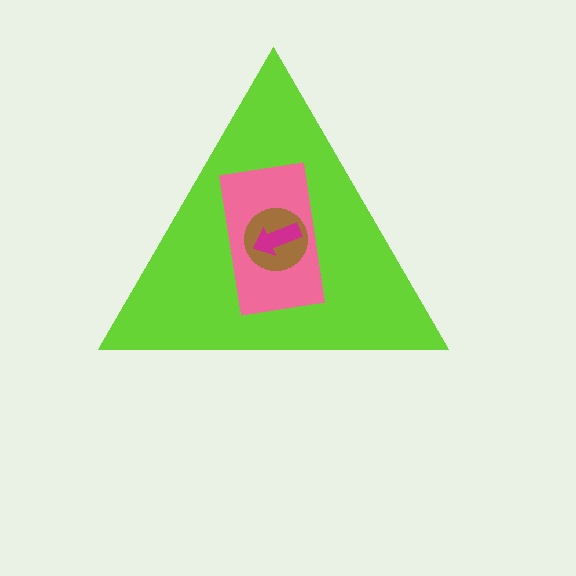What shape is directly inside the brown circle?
The magenta arrow.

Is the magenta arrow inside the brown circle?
Yes.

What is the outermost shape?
The lime triangle.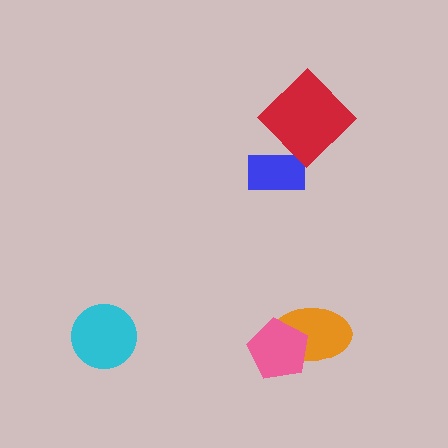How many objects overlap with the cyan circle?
0 objects overlap with the cyan circle.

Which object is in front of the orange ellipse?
The pink pentagon is in front of the orange ellipse.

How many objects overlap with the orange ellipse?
1 object overlaps with the orange ellipse.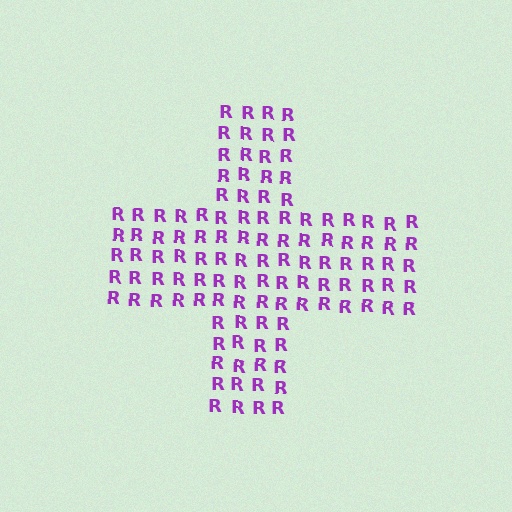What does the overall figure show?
The overall figure shows a cross.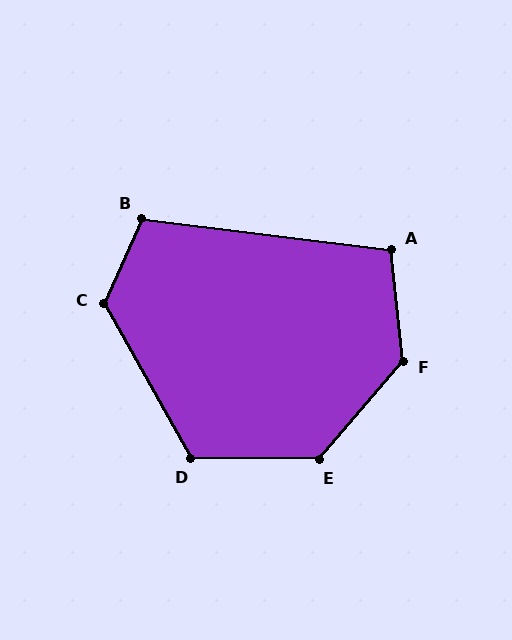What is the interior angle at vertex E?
Approximately 130 degrees (obtuse).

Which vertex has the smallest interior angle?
A, at approximately 103 degrees.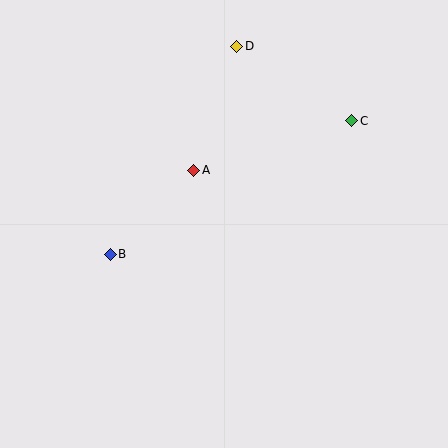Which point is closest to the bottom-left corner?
Point B is closest to the bottom-left corner.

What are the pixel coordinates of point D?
Point D is at (237, 46).